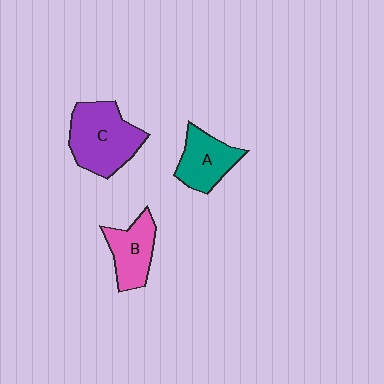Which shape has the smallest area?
Shape B (pink).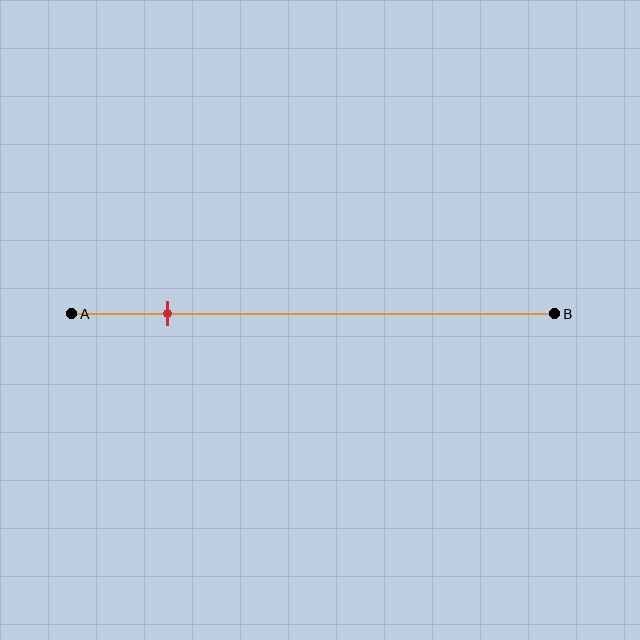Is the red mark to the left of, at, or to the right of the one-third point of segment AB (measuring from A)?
The red mark is to the left of the one-third point of segment AB.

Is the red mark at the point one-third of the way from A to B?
No, the mark is at about 20% from A, not at the 33% one-third point.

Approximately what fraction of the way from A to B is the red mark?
The red mark is approximately 20% of the way from A to B.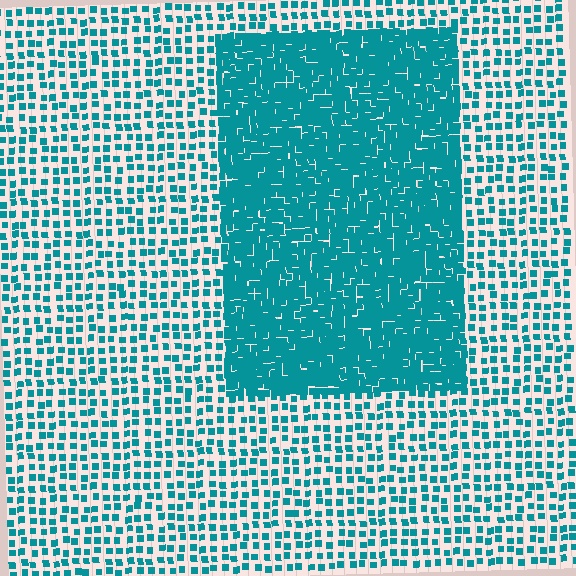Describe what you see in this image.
The image contains small teal elements arranged at two different densities. A rectangle-shaped region is visible where the elements are more densely packed than the surrounding area.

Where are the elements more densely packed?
The elements are more densely packed inside the rectangle boundary.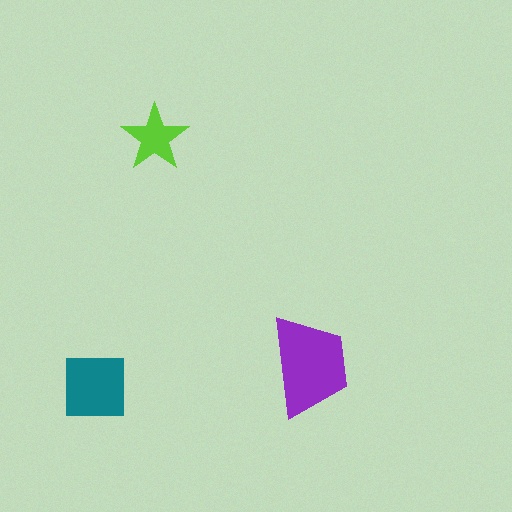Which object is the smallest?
The lime star.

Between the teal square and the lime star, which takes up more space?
The teal square.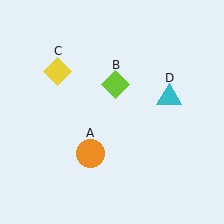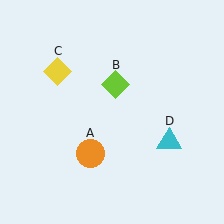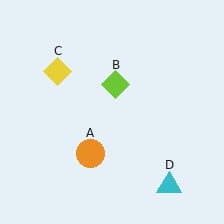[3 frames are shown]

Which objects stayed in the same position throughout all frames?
Orange circle (object A) and lime diamond (object B) and yellow diamond (object C) remained stationary.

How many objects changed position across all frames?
1 object changed position: cyan triangle (object D).